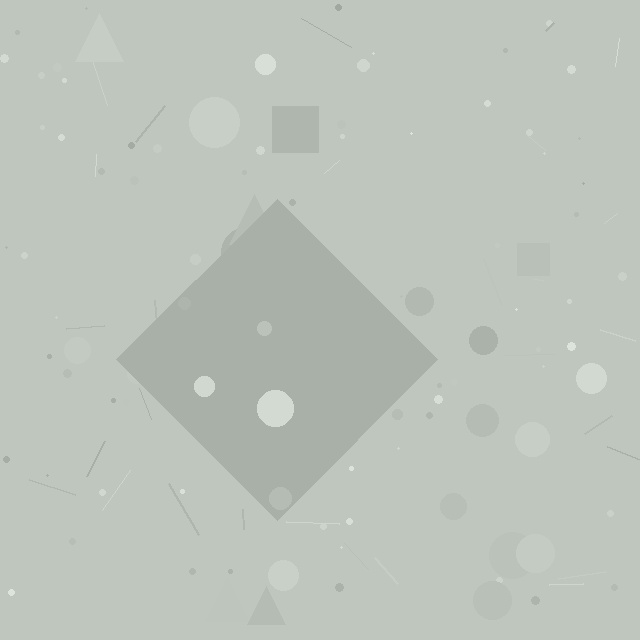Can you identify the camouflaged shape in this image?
The camouflaged shape is a diamond.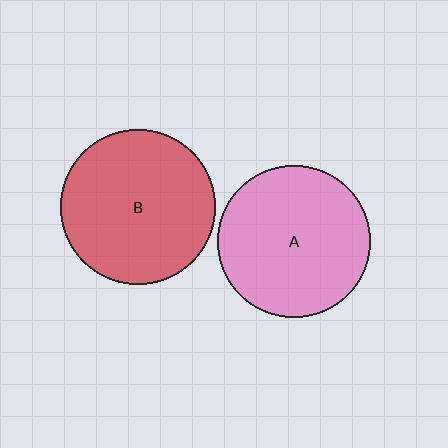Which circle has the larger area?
Circle B (red).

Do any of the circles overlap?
No, none of the circles overlap.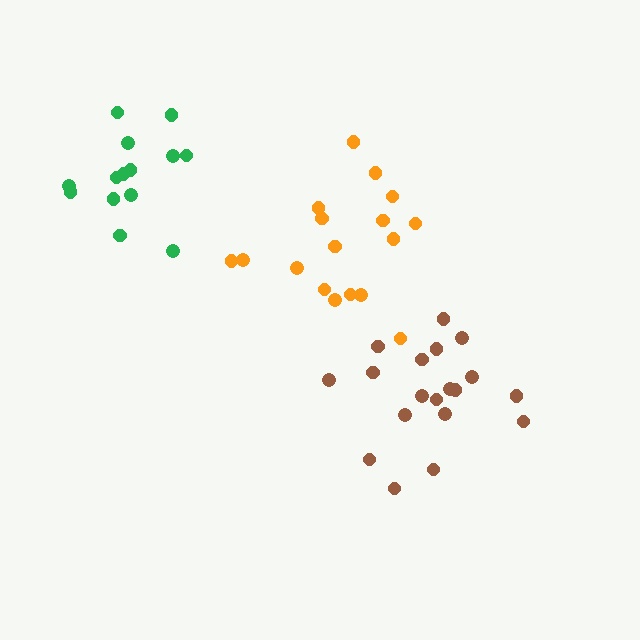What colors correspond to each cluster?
The clusters are colored: brown, orange, green.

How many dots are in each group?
Group 1: 19 dots, Group 2: 17 dots, Group 3: 14 dots (50 total).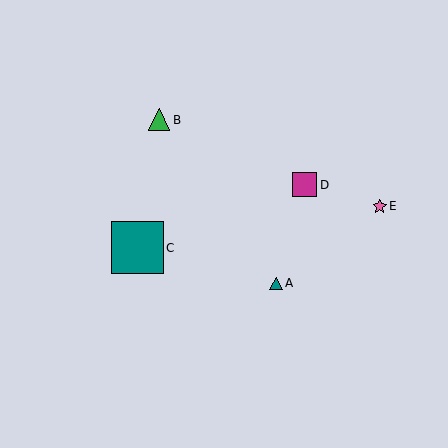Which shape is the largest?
The teal square (labeled C) is the largest.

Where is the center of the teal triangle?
The center of the teal triangle is at (276, 283).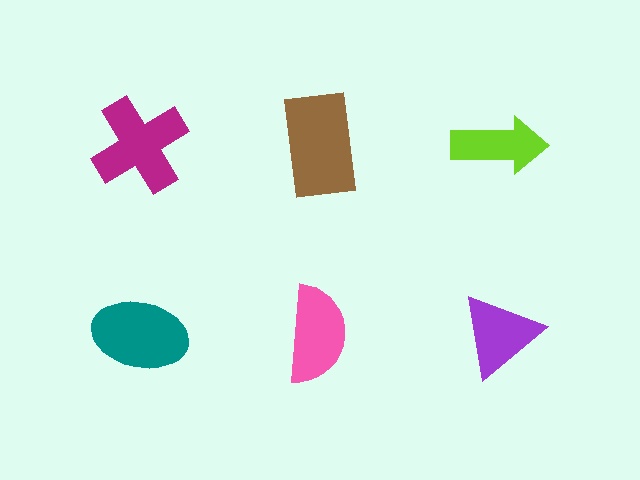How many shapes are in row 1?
3 shapes.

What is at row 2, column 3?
A purple triangle.